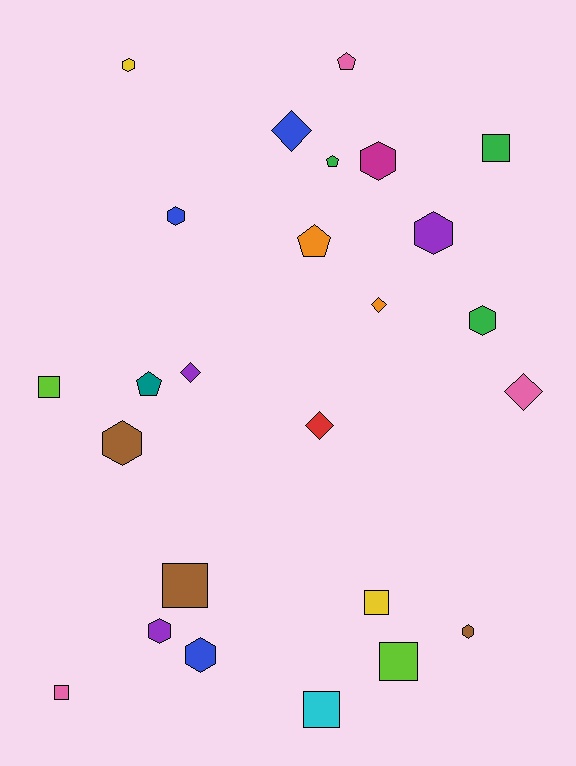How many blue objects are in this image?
There are 3 blue objects.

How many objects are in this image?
There are 25 objects.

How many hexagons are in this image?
There are 9 hexagons.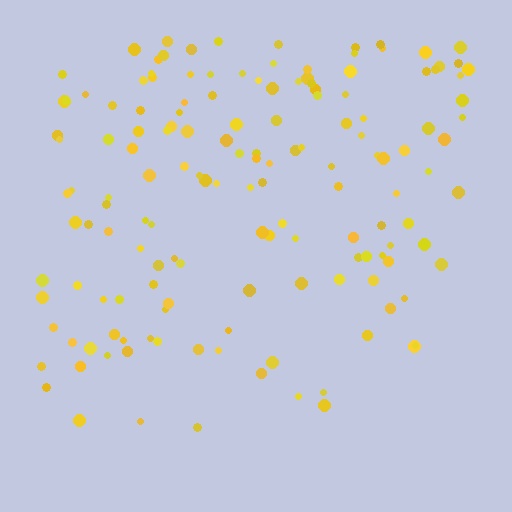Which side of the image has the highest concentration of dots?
The top.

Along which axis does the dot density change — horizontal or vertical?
Vertical.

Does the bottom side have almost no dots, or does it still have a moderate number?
Still a moderate number, just noticeably fewer than the top.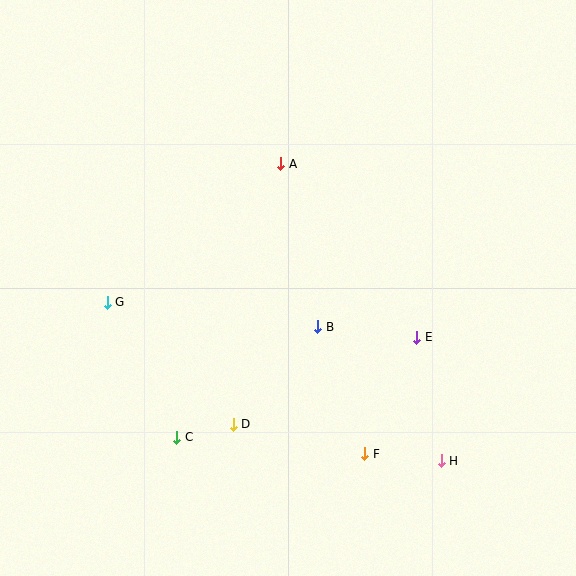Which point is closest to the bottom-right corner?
Point H is closest to the bottom-right corner.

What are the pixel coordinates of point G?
Point G is at (107, 302).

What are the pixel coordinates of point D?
Point D is at (233, 424).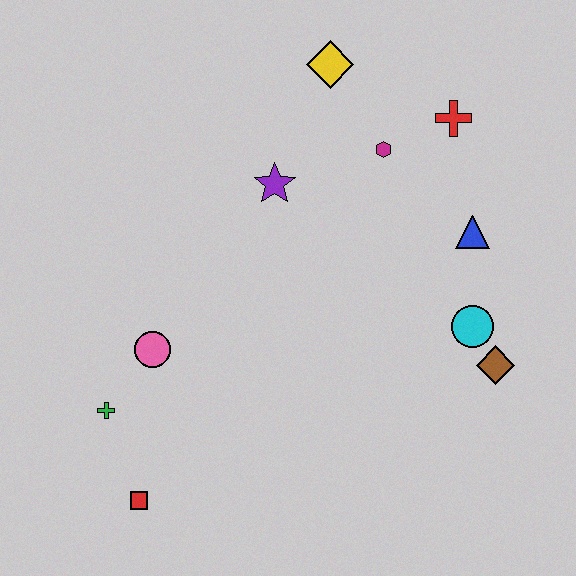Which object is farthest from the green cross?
The red cross is farthest from the green cross.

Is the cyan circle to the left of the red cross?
No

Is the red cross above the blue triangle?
Yes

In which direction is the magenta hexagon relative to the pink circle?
The magenta hexagon is to the right of the pink circle.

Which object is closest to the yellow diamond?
The magenta hexagon is closest to the yellow diamond.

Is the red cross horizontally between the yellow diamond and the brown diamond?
Yes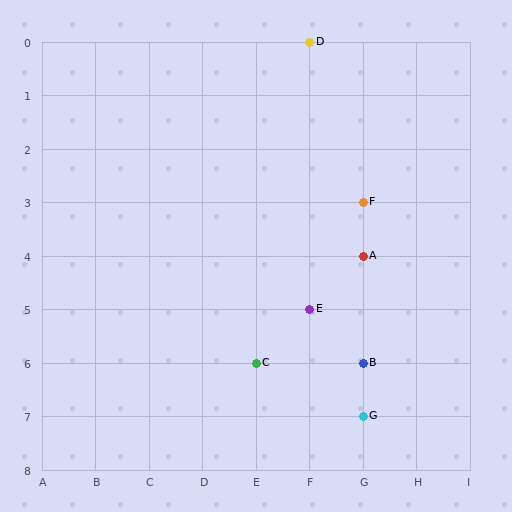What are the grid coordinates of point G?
Point G is at grid coordinates (G, 7).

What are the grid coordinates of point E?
Point E is at grid coordinates (F, 5).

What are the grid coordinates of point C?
Point C is at grid coordinates (E, 6).